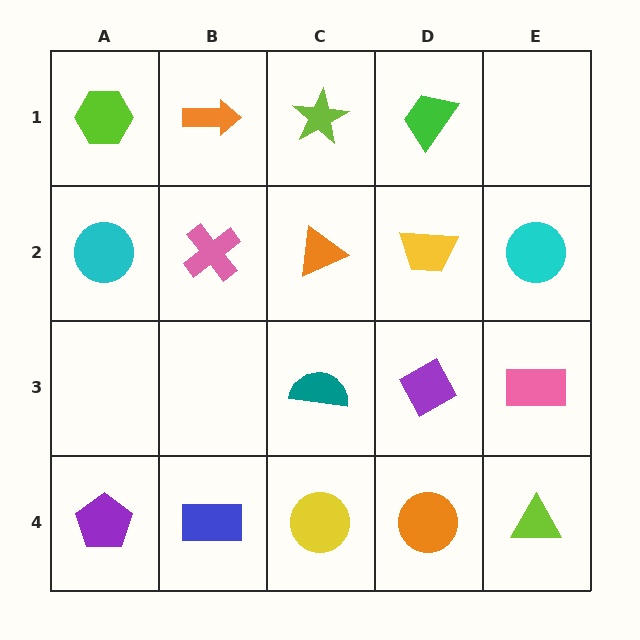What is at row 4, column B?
A blue rectangle.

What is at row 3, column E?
A pink rectangle.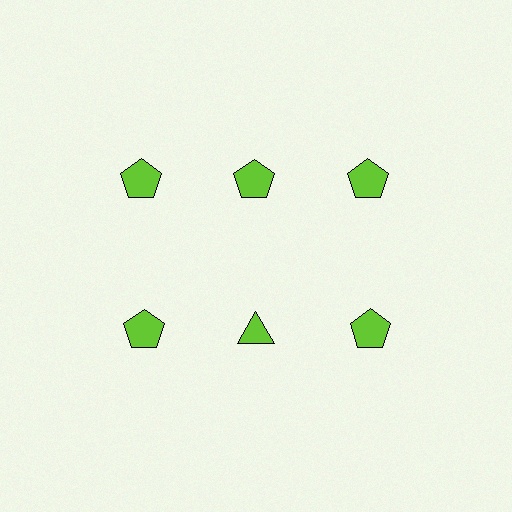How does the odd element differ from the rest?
It has a different shape: triangle instead of pentagon.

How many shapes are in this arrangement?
There are 6 shapes arranged in a grid pattern.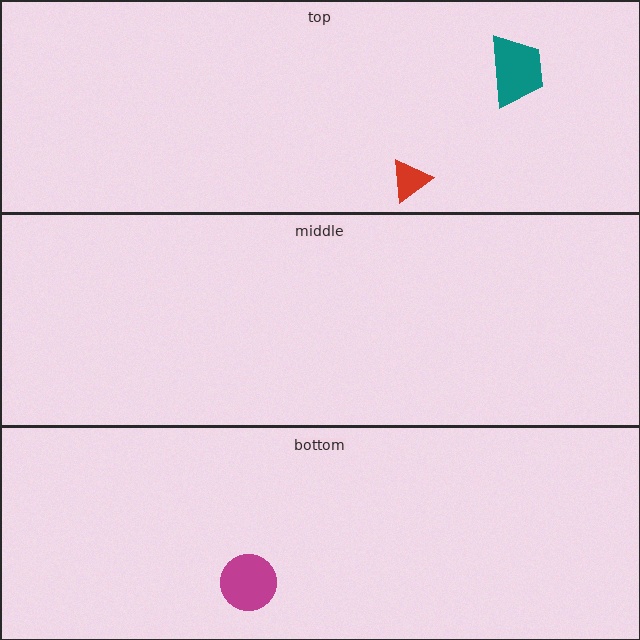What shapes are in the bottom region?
The magenta circle.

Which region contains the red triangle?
The top region.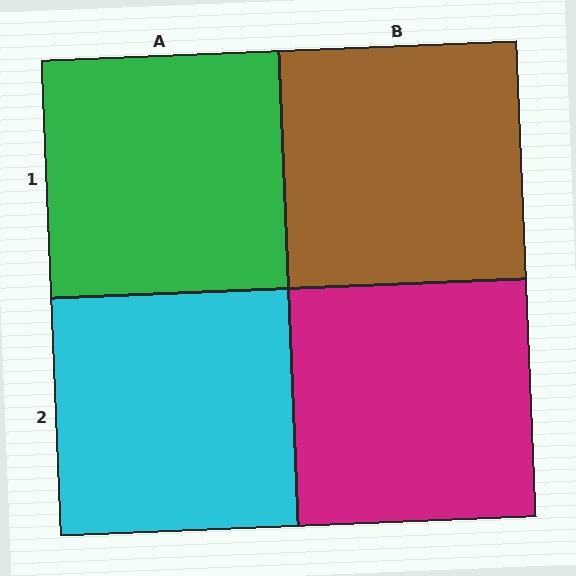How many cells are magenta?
1 cell is magenta.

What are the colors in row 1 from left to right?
Green, brown.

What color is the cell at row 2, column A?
Cyan.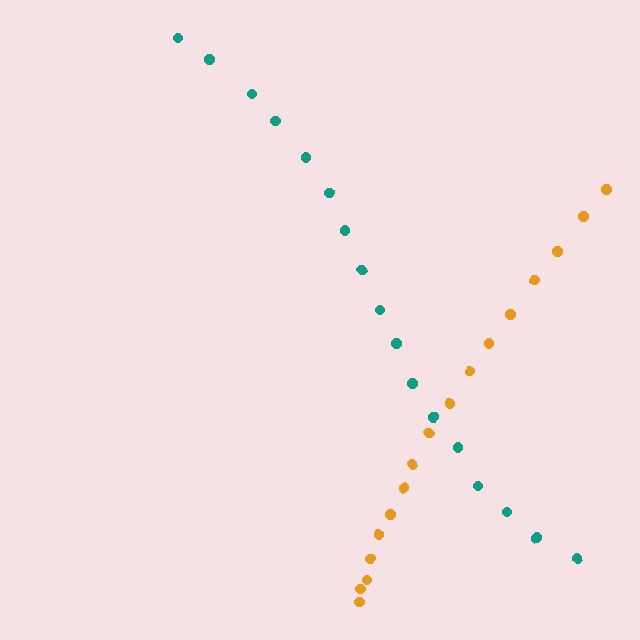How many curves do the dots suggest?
There are 2 distinct paths.